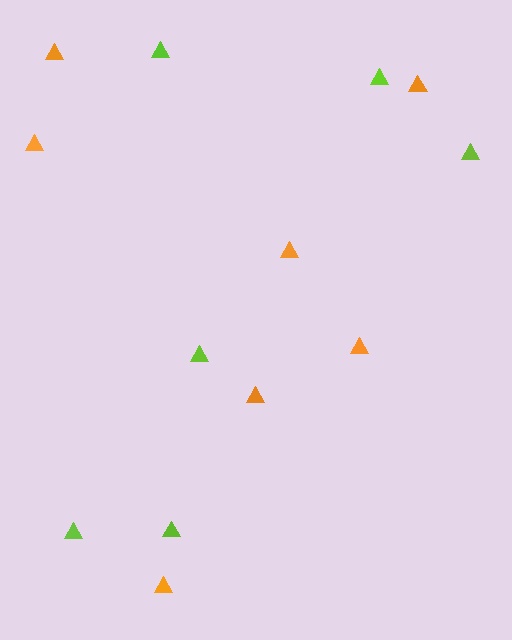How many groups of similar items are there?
There are 2 groups: one group of lime triangles (6) and one group of orange triangles (7).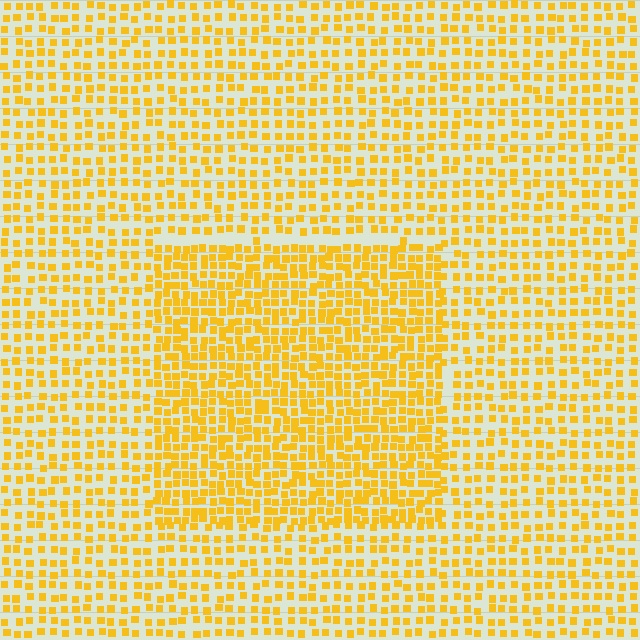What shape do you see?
I see a rectangle.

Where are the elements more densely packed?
The elements are more densely packed inside the rectangle boundary.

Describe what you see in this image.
The image contains small yellow elements arranged at two different densities. A rectangle-shaped region is visible where the elements are more densely packed than the surrounding area.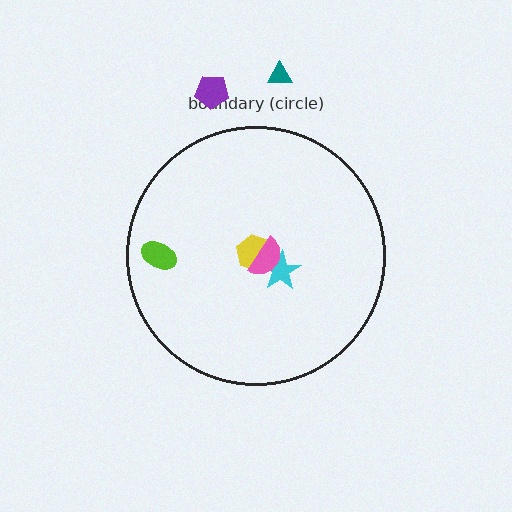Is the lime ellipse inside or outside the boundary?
Inside.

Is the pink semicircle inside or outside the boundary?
Inside.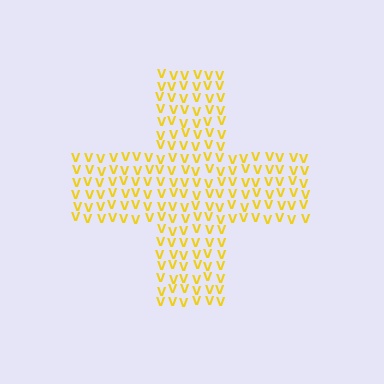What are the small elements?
The small elements are letter V's.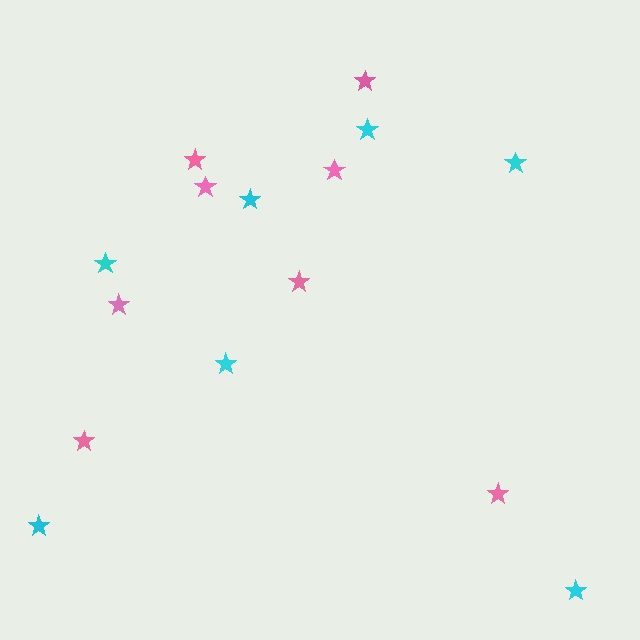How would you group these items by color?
There are 2 groups: one group of pink stars (8) and one group of cyan stars (7).